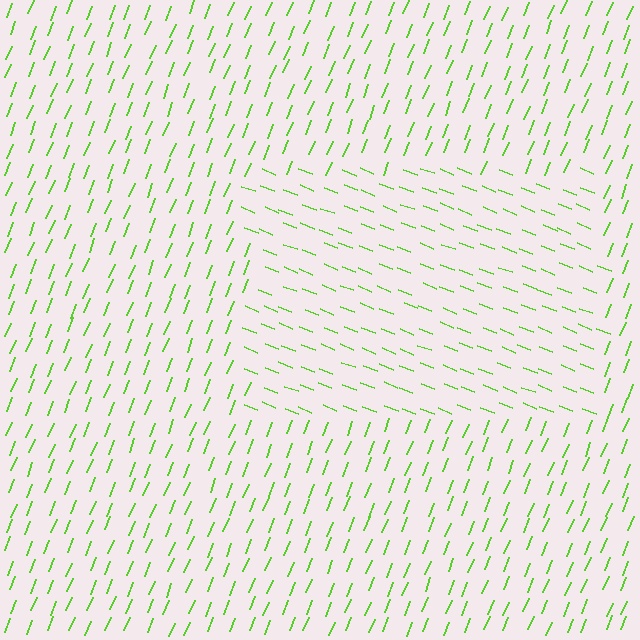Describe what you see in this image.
The image is filled with small lime line segments. A rectangle region in the image has lines oriented differently from the surrounding lines, creating a visible texture boundary.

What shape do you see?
I see a rectangle.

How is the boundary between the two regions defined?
The boundary is defined purely by a change in line orientation (approximately 90 degrees difference). All lines are the same color and thickness.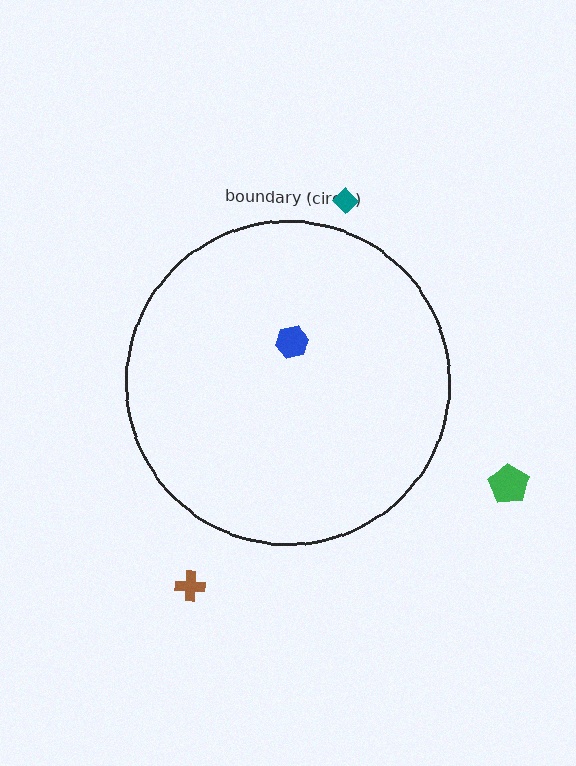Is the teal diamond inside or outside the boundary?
Outside.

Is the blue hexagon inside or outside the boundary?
Inside.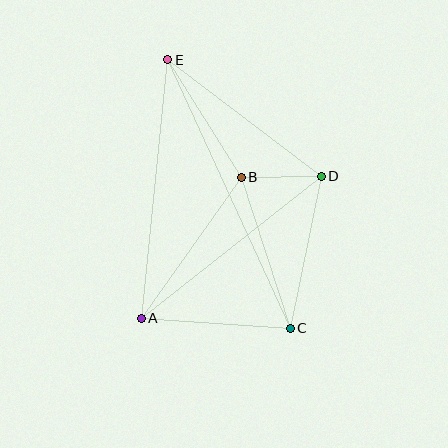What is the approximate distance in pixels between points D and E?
The distance between D and E is approximately 193 pixels.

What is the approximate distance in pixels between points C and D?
The distance between C and D is approximately 155 pixels.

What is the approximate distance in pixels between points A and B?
The distance between A and B is approximately 173 pixels.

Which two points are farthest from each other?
Points C and E are farthest from each other.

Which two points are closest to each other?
Points B and D are closest to each other.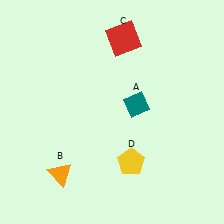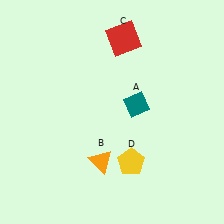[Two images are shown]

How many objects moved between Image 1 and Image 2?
1 object moved between the two images.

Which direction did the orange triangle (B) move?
The orange triangle (B) moved right.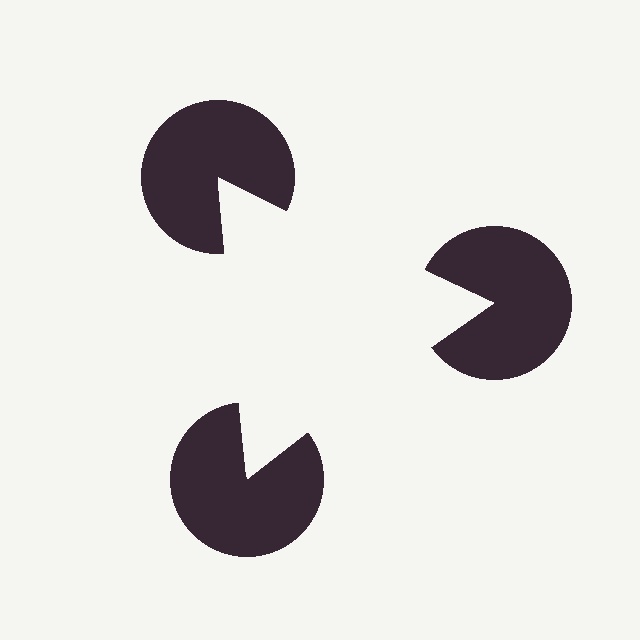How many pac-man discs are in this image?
There are 3 — one at each vertex of the illusory triangle.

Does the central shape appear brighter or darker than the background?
It typically appears slightly brighter than the background, even though no actual brightness change is drawn.